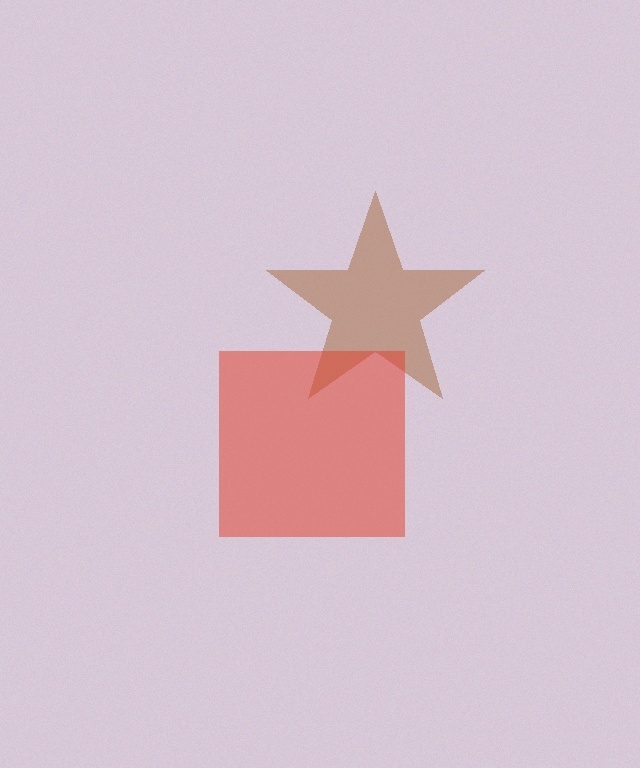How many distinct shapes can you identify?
There are 2 distinct shapes: a brown star, a red square.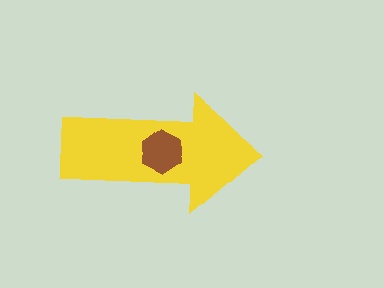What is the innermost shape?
The brown hexagon.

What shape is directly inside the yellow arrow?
The brown hexagon.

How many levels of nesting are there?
2.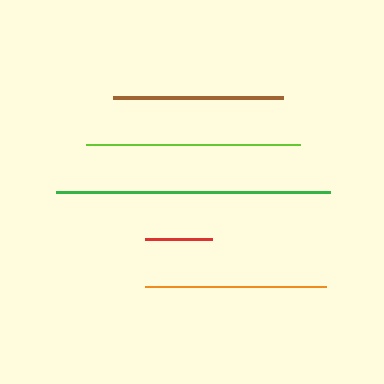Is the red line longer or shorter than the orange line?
The orange line is longer than the red line.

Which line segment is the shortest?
The red line is the shortest at approximately 67 pixels.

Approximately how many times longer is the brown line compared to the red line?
The brown line is approximately 2.5 times the length of the red line.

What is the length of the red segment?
The red segment is approximately 67 pixels long.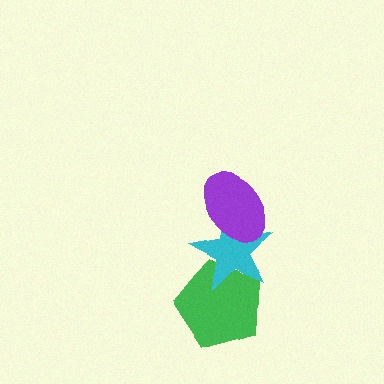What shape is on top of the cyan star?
The purple ellipse is on top of the cyan star.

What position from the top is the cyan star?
The cyan star is 2nd from the top.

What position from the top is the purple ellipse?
The purple ellipse is 1st from the top.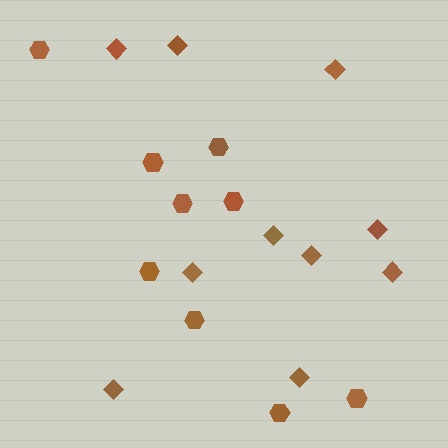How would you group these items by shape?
There are 2 groups: one group of diamonds (10) and one group of hexagons (9).